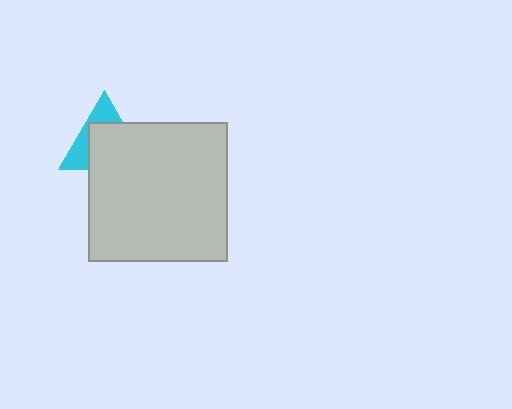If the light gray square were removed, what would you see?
You would see the complete cyan triangle.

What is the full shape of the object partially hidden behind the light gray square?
The partially hidden object is a cyan triangle.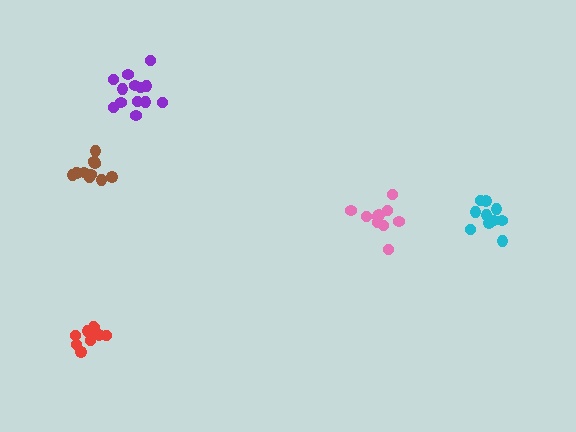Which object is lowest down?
The red cluster is bottommost.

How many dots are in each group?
Group 1: 11 dots, Group 2: 11 dots, Group 3: 13 dots, Group 4: 10 dots, Group 5: 10 dots (55 total).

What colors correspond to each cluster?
The clusters are colored: red, brown, purple, cyan, pink.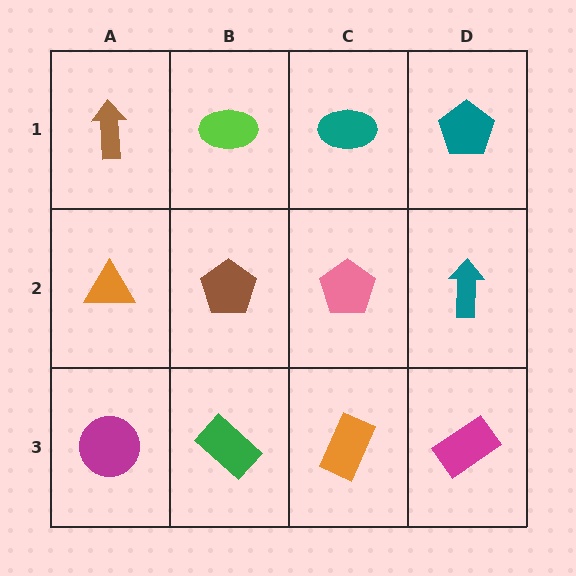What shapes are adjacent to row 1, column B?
A brown pentagon (row 2, column B), a brown arrow (row 1, column A), a teal ellipse (row 1, column C).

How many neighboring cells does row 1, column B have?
3.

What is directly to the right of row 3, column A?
A green rectangle.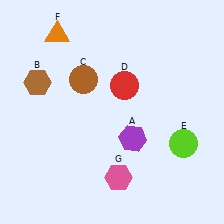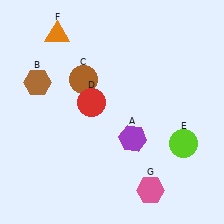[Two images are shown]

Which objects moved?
The objects that moved are: the red circle (D), the pink hexagon (G).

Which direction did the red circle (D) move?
The red circle (D) moved left.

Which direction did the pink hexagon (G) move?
The pink hexagon (G) moved right.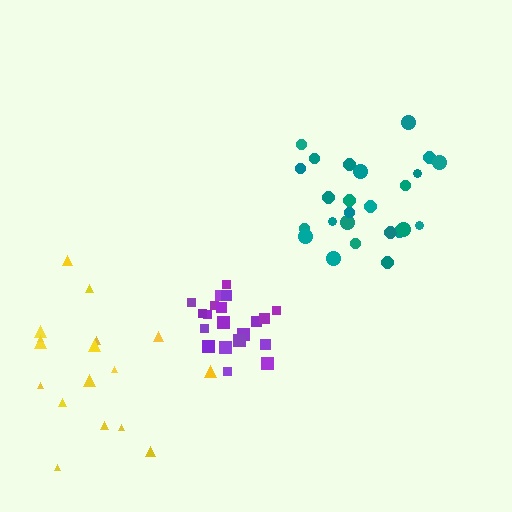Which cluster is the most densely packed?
Purple.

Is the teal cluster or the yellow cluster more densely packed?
Teal.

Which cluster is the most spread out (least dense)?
Yellow.